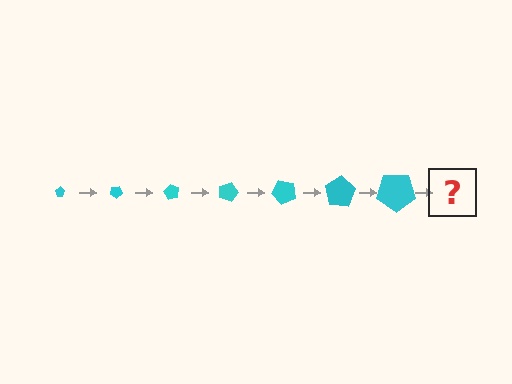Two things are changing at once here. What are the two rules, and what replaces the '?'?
The two rules are that the pentagon grows larger each step and it rotates 30 degrees each step. The '?' should be a pentagon, larger than the previous one and rotated 210 degrees from the start.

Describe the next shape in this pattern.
It should be a pentagon, larger than the previous one and rotated 210 degrees from the start.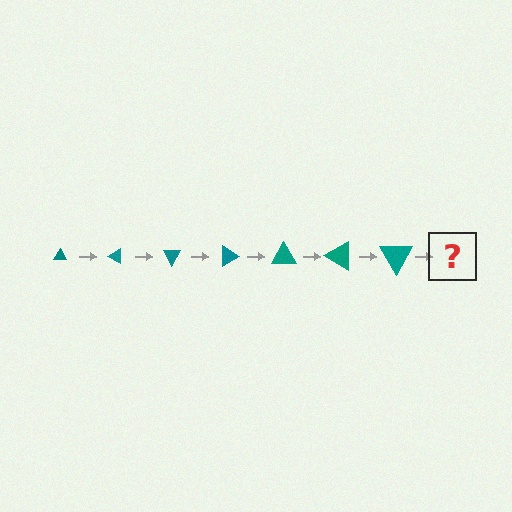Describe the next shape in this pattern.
It should be a triangle, larger than the previous one and rotated 210 degrees from the start.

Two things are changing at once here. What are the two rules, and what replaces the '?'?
The two rules are that the triangle grows larger each step and it rotates 30 degrees each step. The '?' should be a triangle, larger than the previous one and rotated 210 degrees from the start.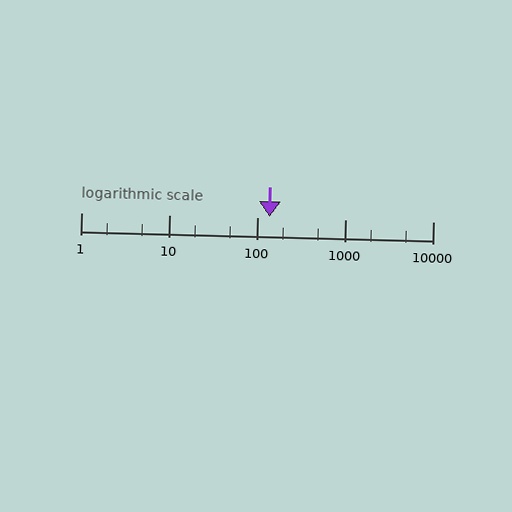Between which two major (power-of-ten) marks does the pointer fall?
The pointer is between 100 and 1000.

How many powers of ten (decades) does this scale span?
The scale spans 4 decades, from 1 to 10000.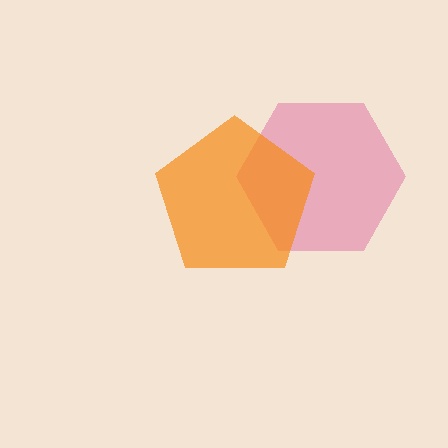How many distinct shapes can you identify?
There are 2 distinct shapes: a pink hexagon, an orange pentagon.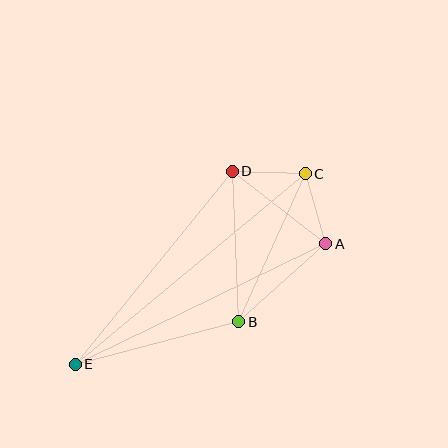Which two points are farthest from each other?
Points C and E are farthest from each other.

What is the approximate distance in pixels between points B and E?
The distance between B and E is approximately 169 pixels.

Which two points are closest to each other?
Points A and C are closest to each other.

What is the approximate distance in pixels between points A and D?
The distance between A and D is approximately 119 pixels.